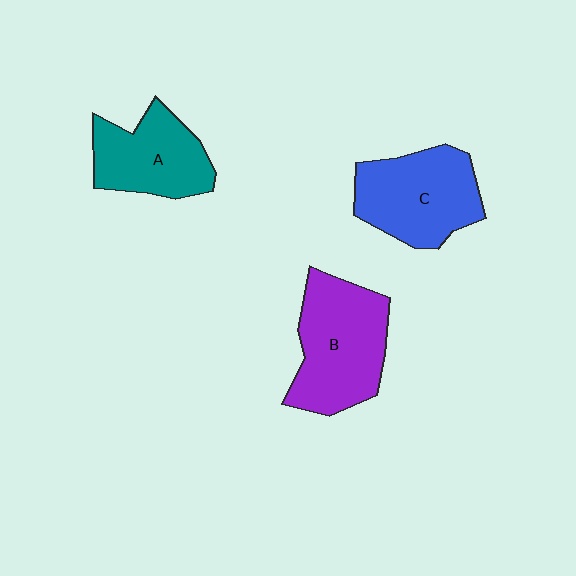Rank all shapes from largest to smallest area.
From largest to smallest: B (purple), C (blue), A (teal).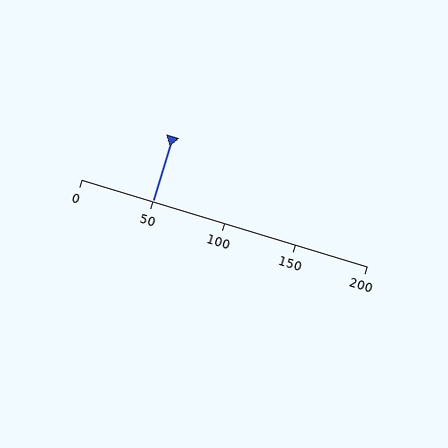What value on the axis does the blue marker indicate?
The marker indicates approximately 50.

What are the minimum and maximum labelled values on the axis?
The axis runs from 0 to 200.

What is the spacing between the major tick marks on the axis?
The major ticks are spaced 50 apart.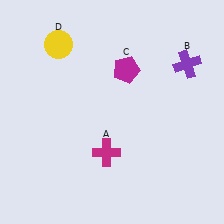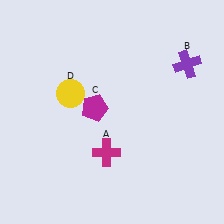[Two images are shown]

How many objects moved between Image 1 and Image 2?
2 objects moved between the two images.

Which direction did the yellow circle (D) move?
The yellow circle (D) moved down.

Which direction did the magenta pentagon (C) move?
The magenta pentagon (C) moved down.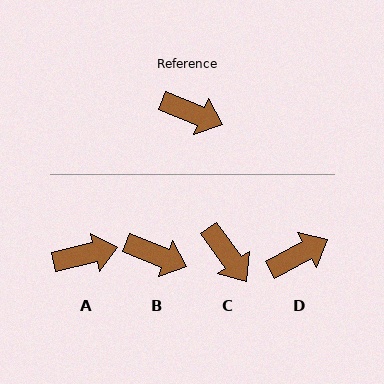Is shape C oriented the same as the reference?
No, it is off by about 32 degrees.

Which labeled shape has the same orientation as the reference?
B.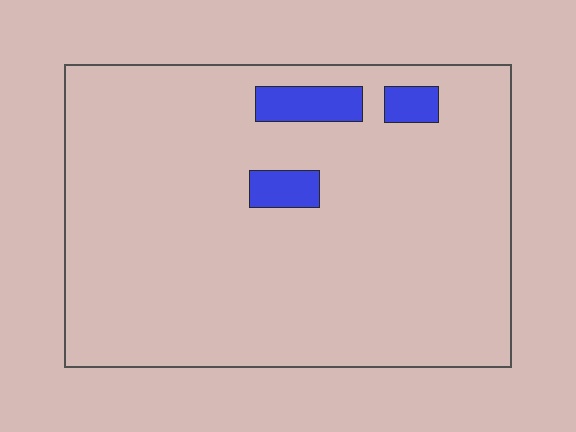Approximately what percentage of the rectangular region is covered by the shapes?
Approximately 5%.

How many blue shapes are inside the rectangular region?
3.